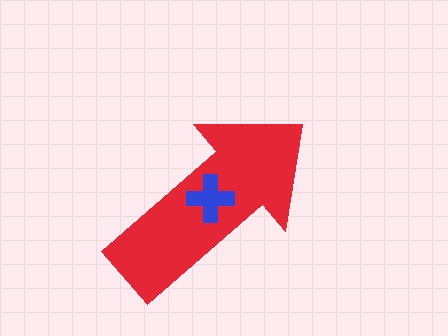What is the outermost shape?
The red arrow.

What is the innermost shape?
The blue cross.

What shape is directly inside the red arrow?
The blue cross.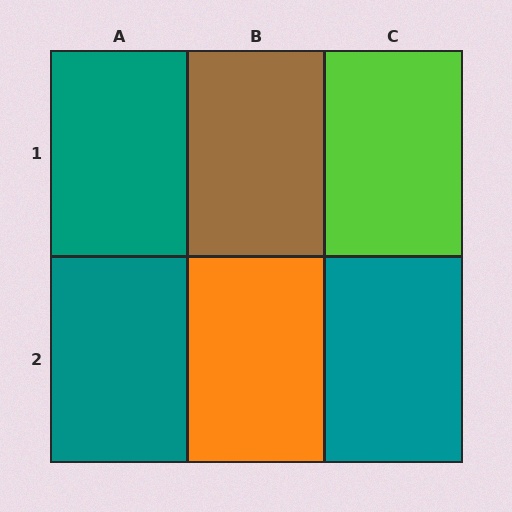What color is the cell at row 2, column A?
Teal.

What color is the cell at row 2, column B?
Orange.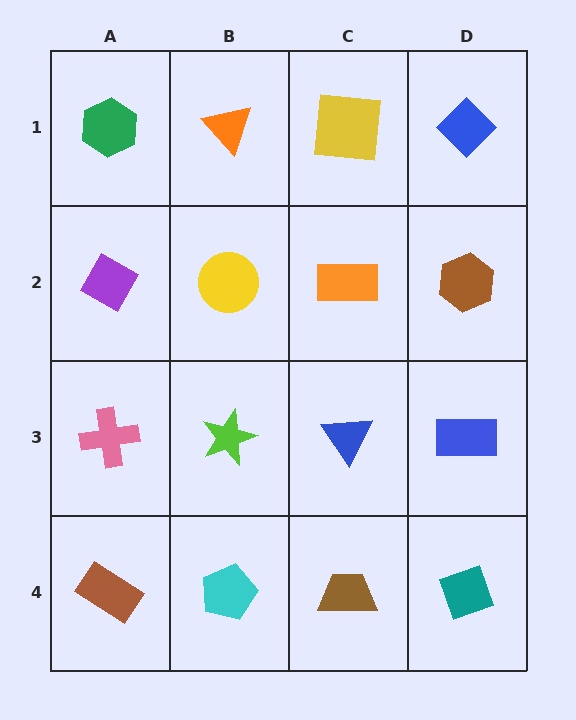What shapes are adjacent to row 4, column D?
A blue rectangle (row 3, column D), a brown trapezoid (row 4, column C).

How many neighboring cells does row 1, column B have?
3.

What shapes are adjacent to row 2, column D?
A blue diamond (row 1, column D), a blue rectangle (row 3, column D), an orange rectangle (row 2, column C).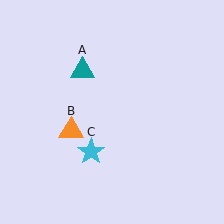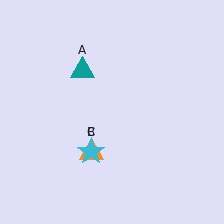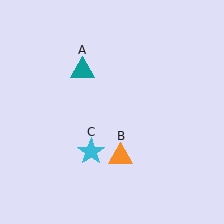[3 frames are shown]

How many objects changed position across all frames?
1 object changed position: orange triangle (object B).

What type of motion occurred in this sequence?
The orange triangle (object B) rotated counterclockwise around the center of the scene.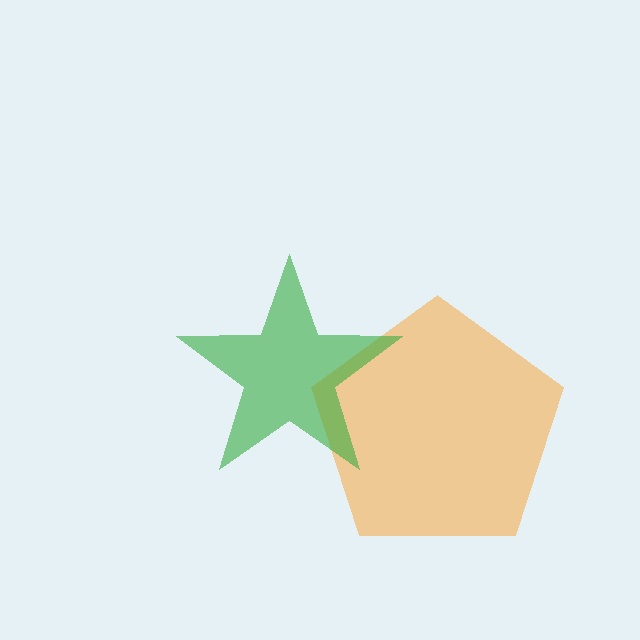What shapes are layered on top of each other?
The layered shapes are: an orange pentagon, a green star.